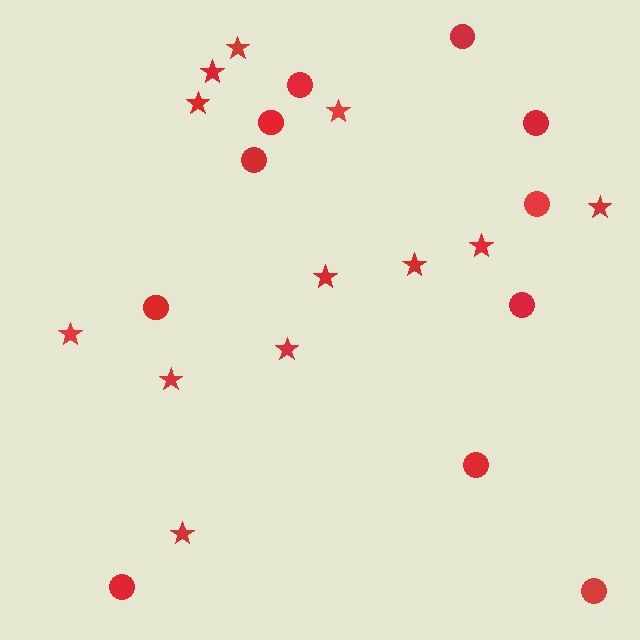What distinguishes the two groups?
There are 2 groups: one group of stars (12) and one group of circles (11).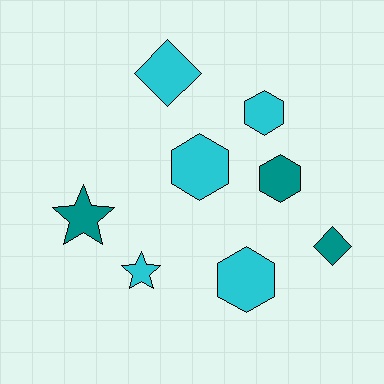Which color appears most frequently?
Cyan, with 5 objects.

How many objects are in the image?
There are 8 objects.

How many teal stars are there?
There is 1 teal star.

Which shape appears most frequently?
Hexagon, with 4 objects.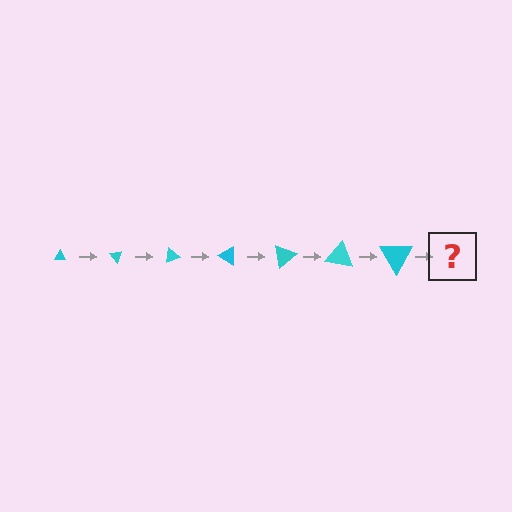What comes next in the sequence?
The next element should be a triangle, larger than the previous one and rotated 350 degrees from the start.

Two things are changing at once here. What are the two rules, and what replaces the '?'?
The two rules are that the triangle grows larger each step and it rotates 50 degrees each step. The '?' should be a triangle, larger than the previous one and rotated 350 degrees from the start.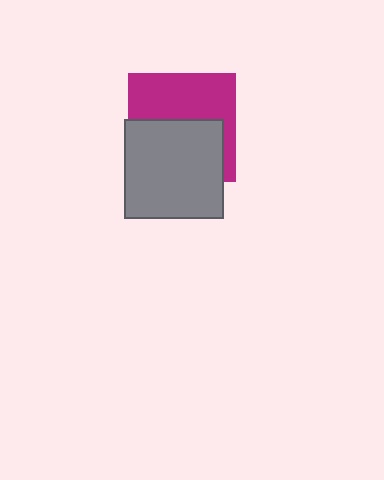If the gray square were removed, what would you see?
You would see the complete magenta square.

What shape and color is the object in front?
The object in front is a gray square.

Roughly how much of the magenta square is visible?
About half of it is visible (roughly 49%).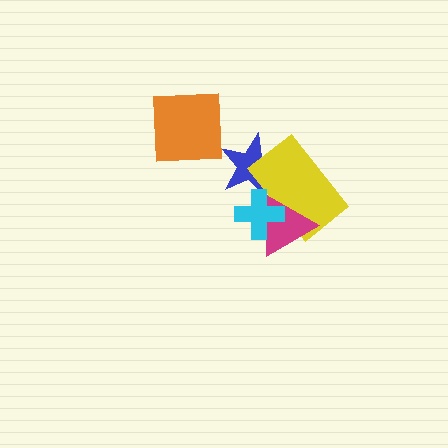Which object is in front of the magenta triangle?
The cyan cross is in front of the magenta triangle.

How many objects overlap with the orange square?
0 objects overlap with the orange square.